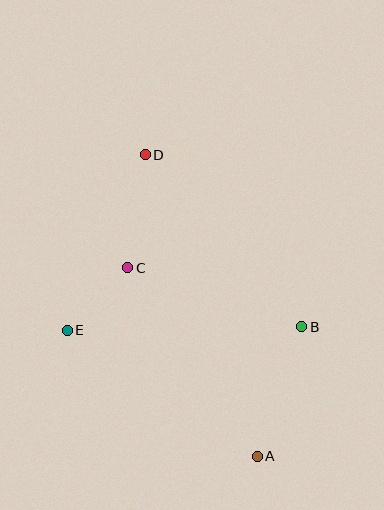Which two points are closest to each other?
Points C and E are closest to each other.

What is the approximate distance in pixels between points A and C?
The distance between A and C is approximately 229 pixels.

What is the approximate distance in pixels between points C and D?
The distance between C and D is approximately 114 pixels.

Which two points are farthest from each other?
Points A and D are farthest from each other.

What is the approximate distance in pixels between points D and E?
The distance between D and E is approximately 192 pixels.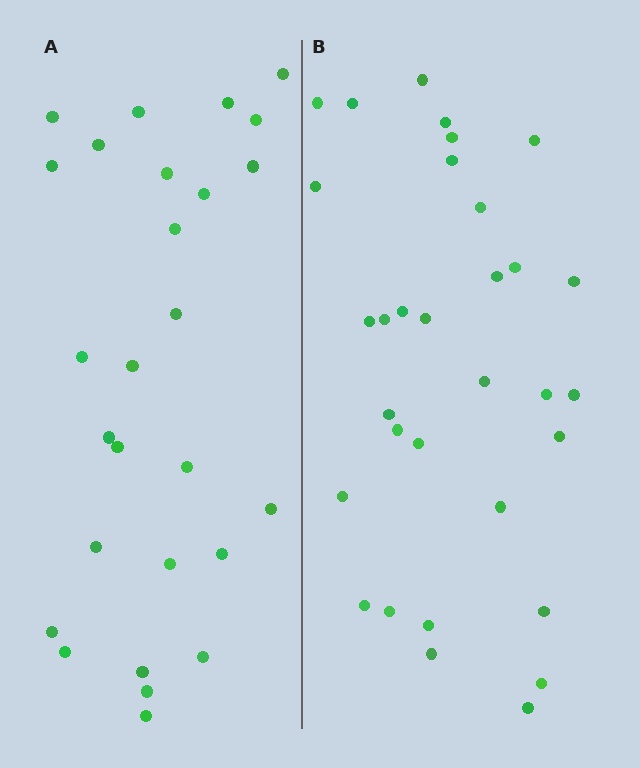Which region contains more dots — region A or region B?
Region B (the right region) has more dots.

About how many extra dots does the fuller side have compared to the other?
Region B has about 5 more dots than region A.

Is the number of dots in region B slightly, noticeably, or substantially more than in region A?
Region B has only slightly more — the two regions are fairly close. The ratio is roughly 1.2 to 1.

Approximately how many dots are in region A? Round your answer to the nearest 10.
About 30 dots. (The exact count is 27, which rounds to 30.)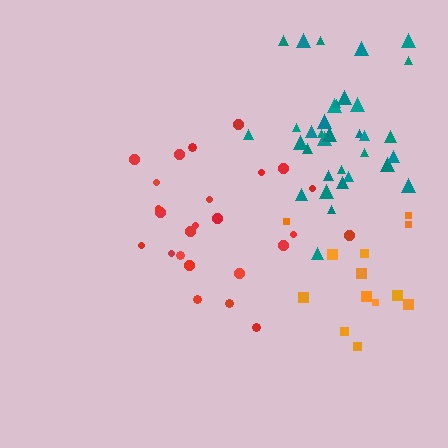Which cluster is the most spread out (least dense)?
Orange.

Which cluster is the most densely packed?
Teal.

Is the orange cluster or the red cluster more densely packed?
Red.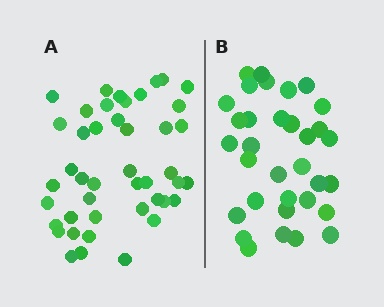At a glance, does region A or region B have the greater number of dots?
Region A (the left region) has more dots.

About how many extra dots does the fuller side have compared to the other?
Region A has roughly 12 or so more dots than region B.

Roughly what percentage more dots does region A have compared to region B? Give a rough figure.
About 35% more.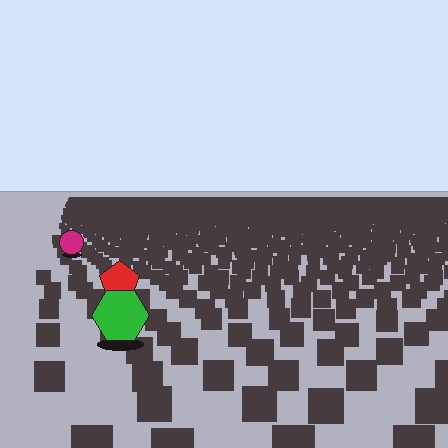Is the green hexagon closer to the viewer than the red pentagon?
Yes. The green hexagon is closer — you can tell from the texture gradient: the ground texture is coarser near it.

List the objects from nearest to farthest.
From nearest to farthest: the green hexagon, the red pentagon, the magenta circle.